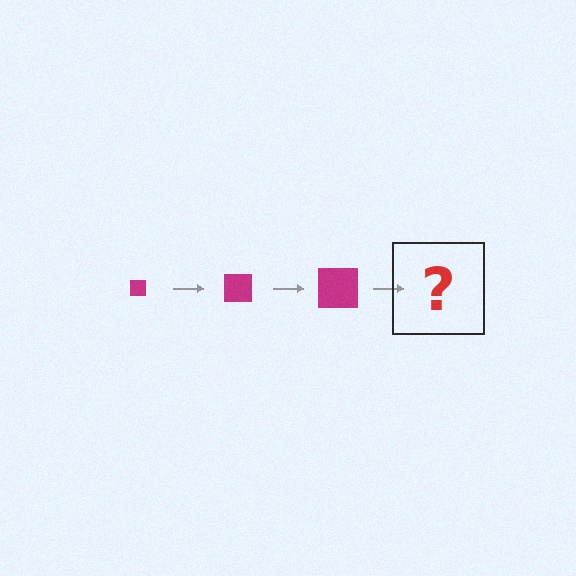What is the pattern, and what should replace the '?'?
The pattern is that the square gets progressively larger each step. The '?' should be a magenta square, larger than the previous one.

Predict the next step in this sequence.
The next step is a magenta square, larger than the previous one.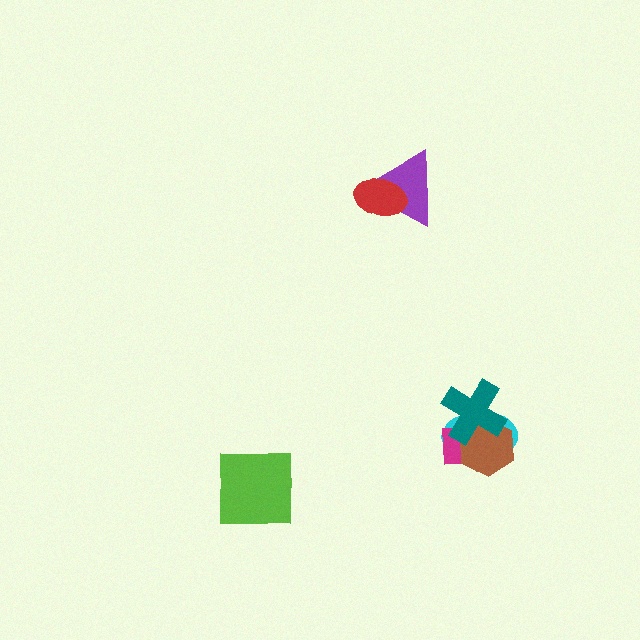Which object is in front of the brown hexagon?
The teal cross is in front of the brown hexagon.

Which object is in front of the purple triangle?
The red ellipse is in front of the purple triangle.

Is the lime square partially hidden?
No, no other shape covers it.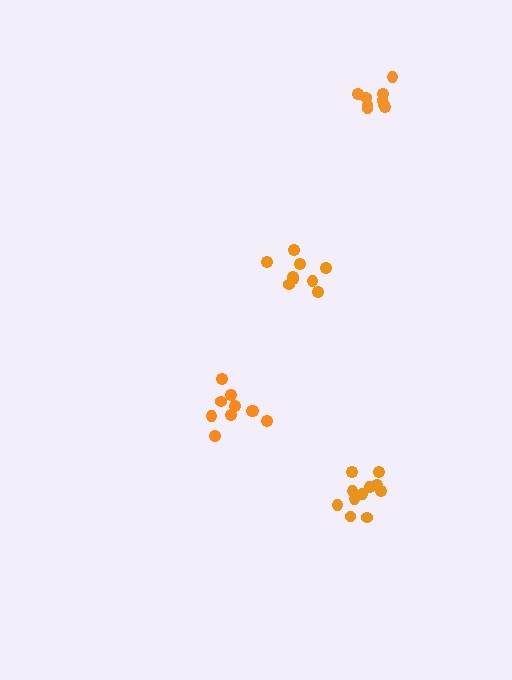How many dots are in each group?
Group 1: 9 dots, Group 2: 12 dots, Group 3: 10 dots, Group 4: 9 dots (40 total).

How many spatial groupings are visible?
There are 4 spatial groupings.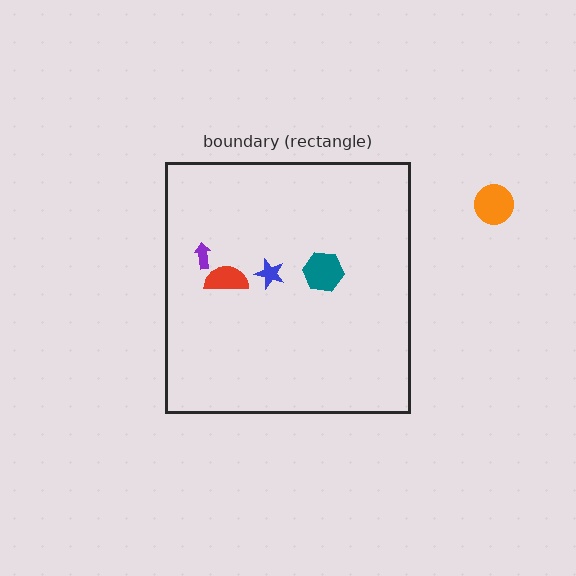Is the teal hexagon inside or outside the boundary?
Inside.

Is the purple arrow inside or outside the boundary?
Inside.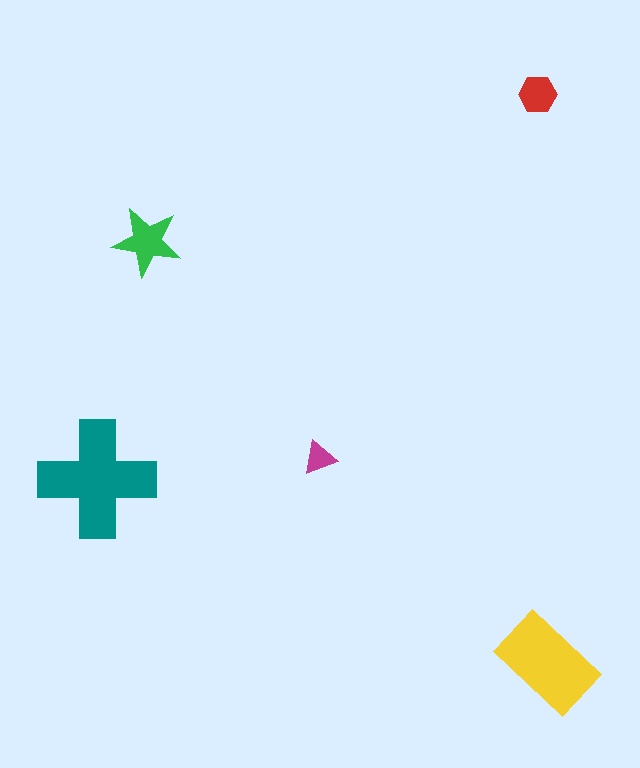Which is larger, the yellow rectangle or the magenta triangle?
The yellow rectangle.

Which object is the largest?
The teal cross.